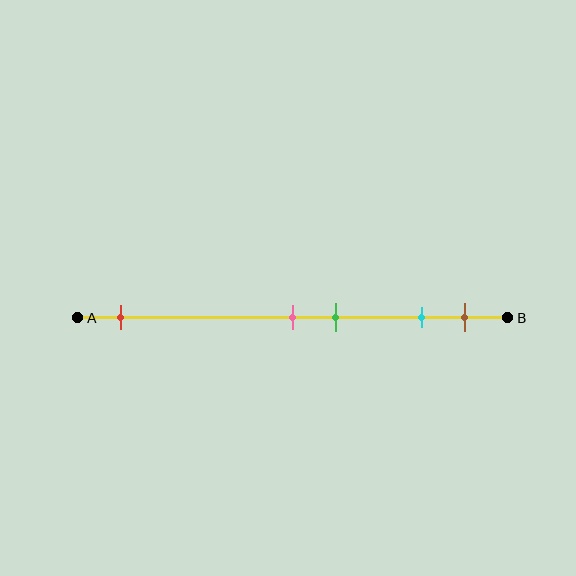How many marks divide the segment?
There are 5 marks dividing the segment.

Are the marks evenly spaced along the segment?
No, the marks are not evenly spaced.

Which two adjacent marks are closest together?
The pink and green marks are the closest adjacent pair.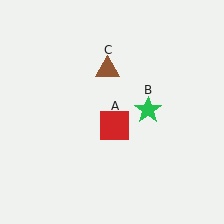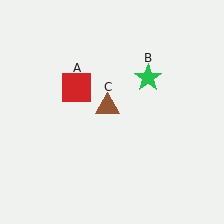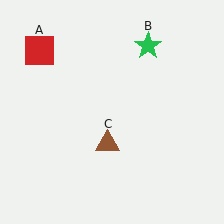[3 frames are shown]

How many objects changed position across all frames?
3 objects changed position: red square (object A), green star (object B), brown triangle (object C).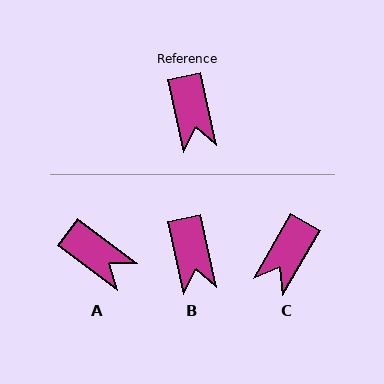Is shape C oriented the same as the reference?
No, it is off by about 42 degrees.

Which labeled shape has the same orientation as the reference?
B.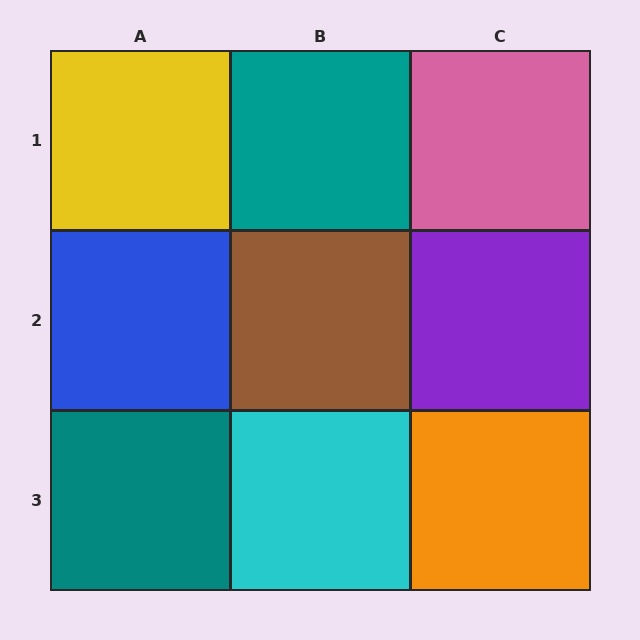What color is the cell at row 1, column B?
Teal.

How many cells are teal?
2 cells are teal.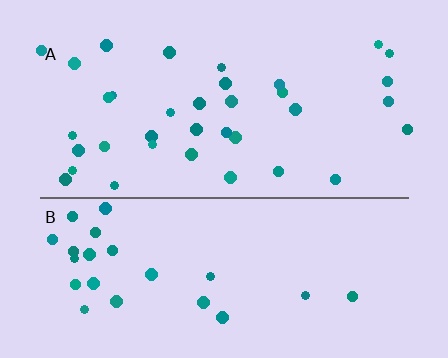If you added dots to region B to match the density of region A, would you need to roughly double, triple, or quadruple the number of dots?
Approximately double.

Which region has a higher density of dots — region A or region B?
A (the top).